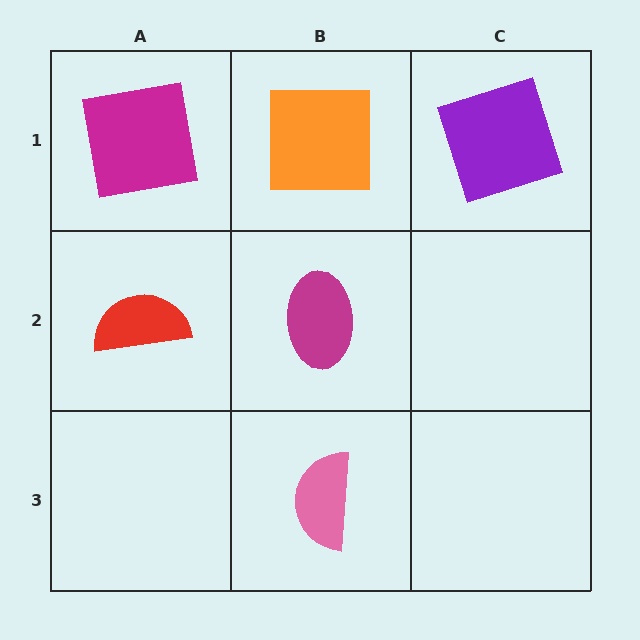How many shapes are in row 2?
2 shapes.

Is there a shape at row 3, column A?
No, that cell is empty.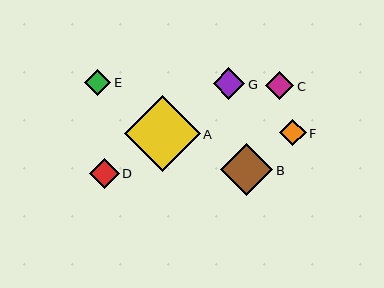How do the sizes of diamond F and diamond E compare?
Diamond F and diamond E are approximately the same size.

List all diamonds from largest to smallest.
From largest to smallest: A, B, G, D, C, F, E.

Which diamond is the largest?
Diamond A is the largest with a size of approximately 76 pixels.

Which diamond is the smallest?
Diamond E is the smallest with a size of approximately 26 pixels.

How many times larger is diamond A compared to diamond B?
Diamond A is approximately 1.5 times the size of diamond B.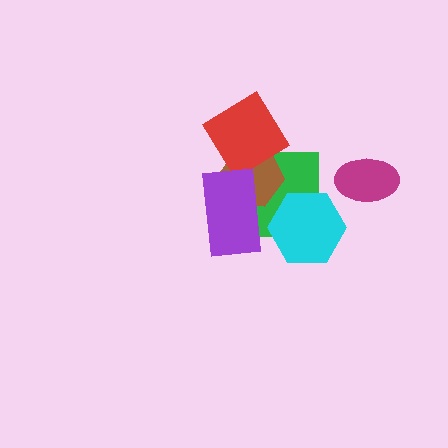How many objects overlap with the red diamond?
2 objects overlap with the red diamond.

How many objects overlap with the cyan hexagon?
1 object overlaps with the cyan hexagon.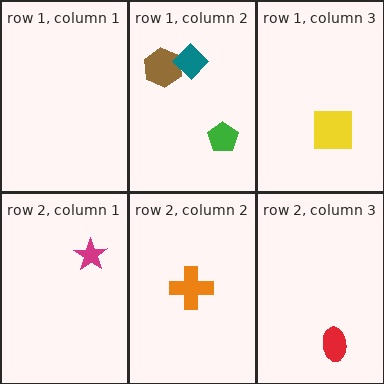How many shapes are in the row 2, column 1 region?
1.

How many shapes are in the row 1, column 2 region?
3.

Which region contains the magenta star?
The row 2, column 1 region.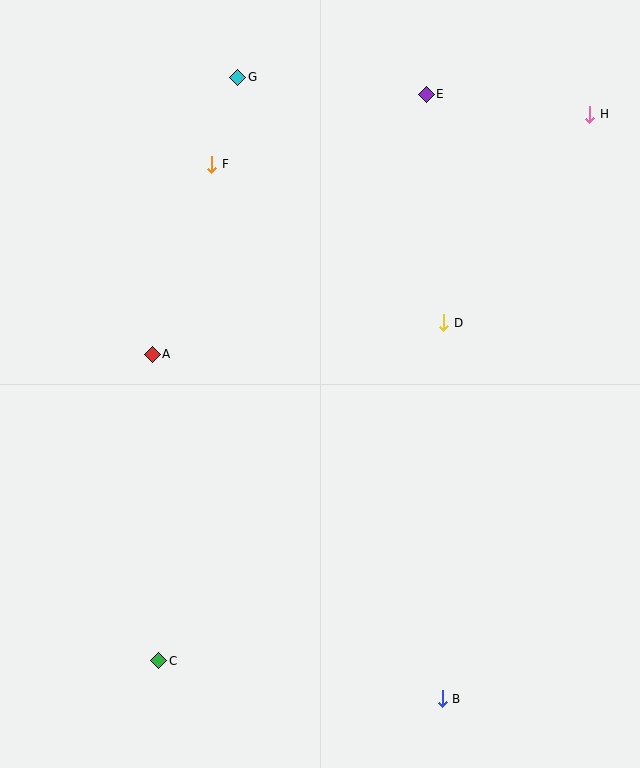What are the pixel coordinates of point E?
Point E is at (426, 95).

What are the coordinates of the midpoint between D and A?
The midpoint between D and A is at (298, 339).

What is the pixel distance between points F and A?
The distance between F and A is 200 pixels.